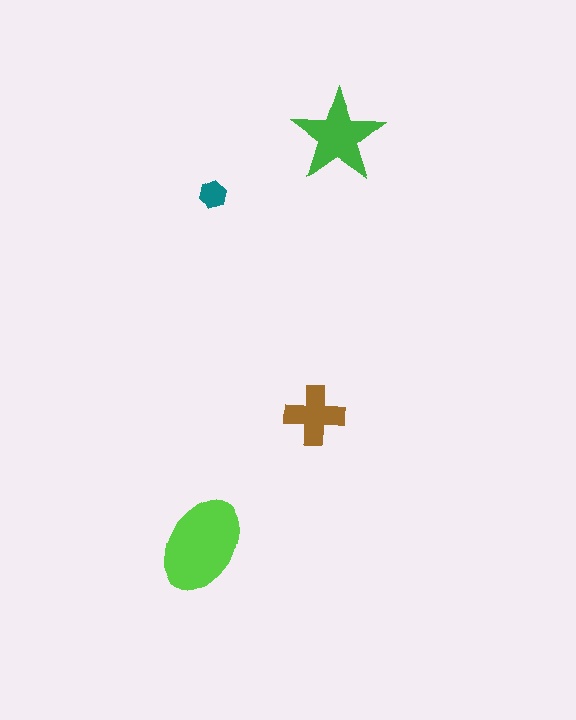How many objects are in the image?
There are 4 objects in the image.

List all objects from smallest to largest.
The teal hexagon, the brown cross, the green star, the lime ellipse.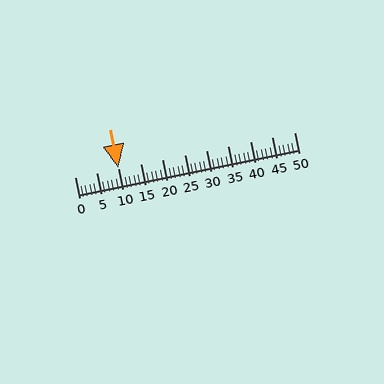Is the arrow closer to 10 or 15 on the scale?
The arrow is closer to 10.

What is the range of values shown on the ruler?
The ruler shows values from 0 to 50.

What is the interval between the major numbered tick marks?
The major tick marks are spaced 5 units apart.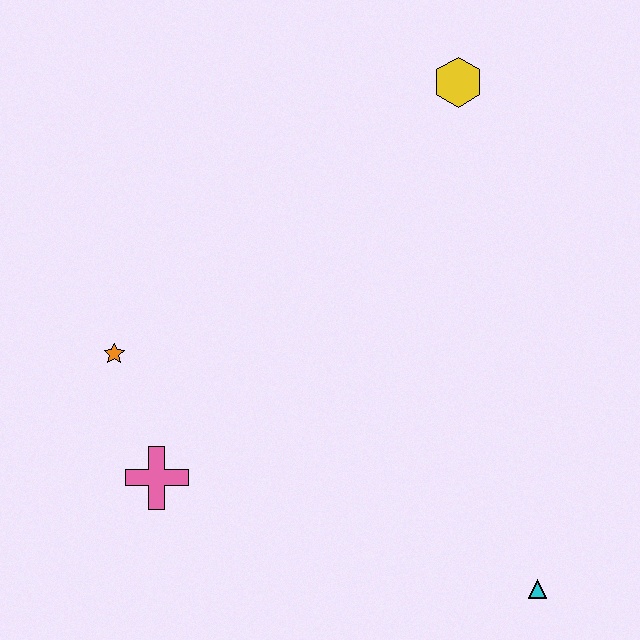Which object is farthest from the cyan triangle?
The yellow hexagon is farthest from the cyan triangle.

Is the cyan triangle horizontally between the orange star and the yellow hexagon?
No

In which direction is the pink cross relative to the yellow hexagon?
The pink cross is below the yellow hexagon.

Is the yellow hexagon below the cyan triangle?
No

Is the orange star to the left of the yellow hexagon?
Yes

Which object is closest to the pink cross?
The orange star is closest to the pink cross.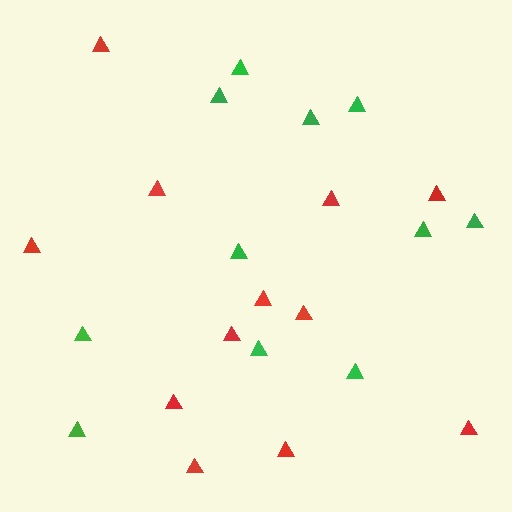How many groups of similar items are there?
There are 2 groups: one group of green triangles (11) and one group of red triangles (12).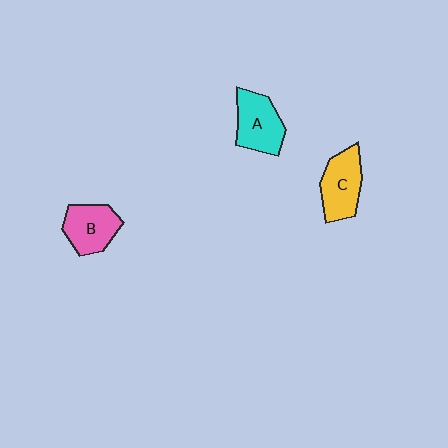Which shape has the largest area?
Shape A (cyan).